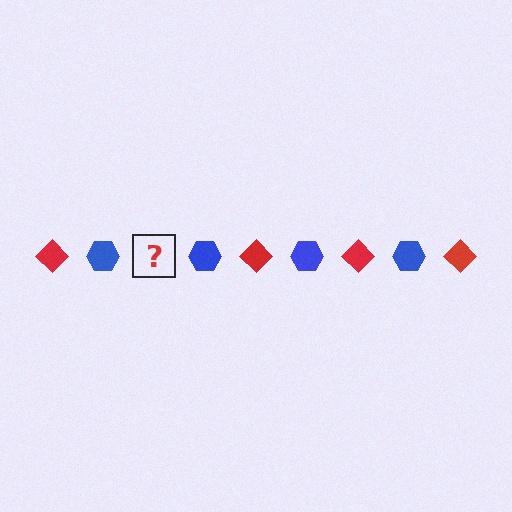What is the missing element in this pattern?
The missing element is a red diamond.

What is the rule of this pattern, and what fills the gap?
The rule is that the pattern alternates between red diamond and blue hexagon. The gap should be filled with a red diamond.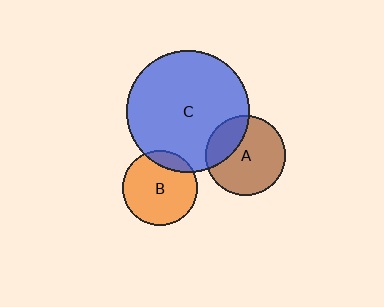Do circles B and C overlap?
Yes.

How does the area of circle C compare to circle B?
Approximately 2.7 times.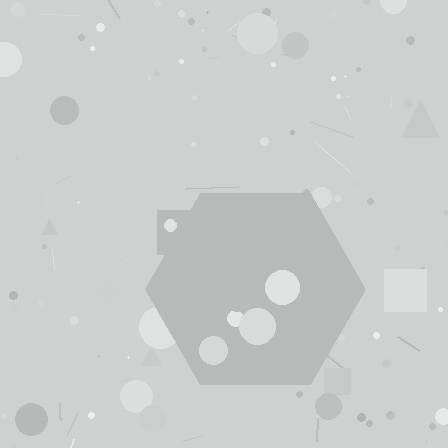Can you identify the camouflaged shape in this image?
The camouflaged shape is a hexagon.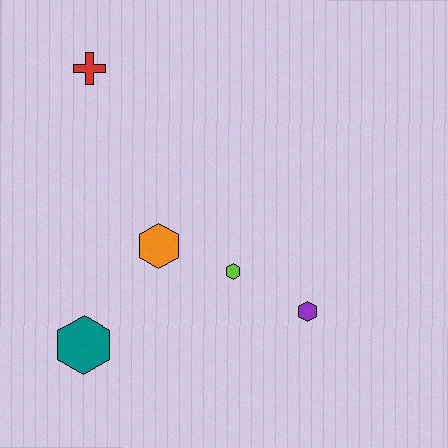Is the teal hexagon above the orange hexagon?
No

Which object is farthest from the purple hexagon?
The red cross is farthest from the purple hexagon.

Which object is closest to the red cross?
The orange hexagon is closest to the red cross.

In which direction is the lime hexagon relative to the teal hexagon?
The lime hexagon is to the right of the teal hexagon.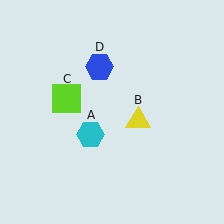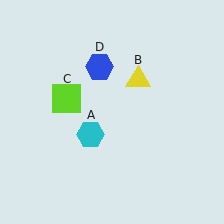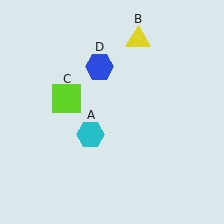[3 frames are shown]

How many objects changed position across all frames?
1 object changed position: yellow triangle (object B).